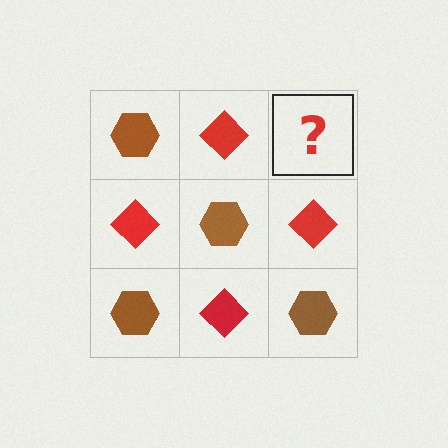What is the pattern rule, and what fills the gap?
The rule is that it alternates brown hexagon and red diamond in a checkerboard pattern. The gap should be filled with a brown hexagon.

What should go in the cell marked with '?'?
The missing cell should contain a brown hexagon.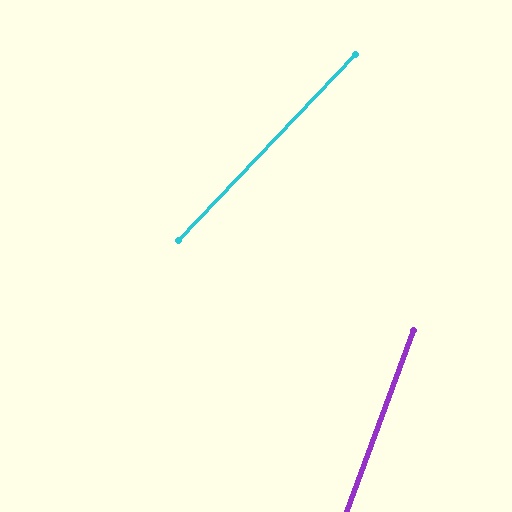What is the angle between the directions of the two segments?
Approximately 24 degrees.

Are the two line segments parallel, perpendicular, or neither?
Neither parallel nor perpendicular — they differ by about 24°.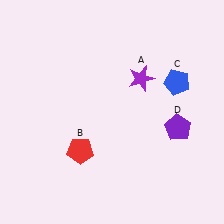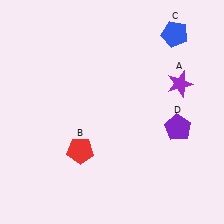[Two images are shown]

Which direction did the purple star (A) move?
The purple star (A) moved right.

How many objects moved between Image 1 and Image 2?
2 objects moved between the two images.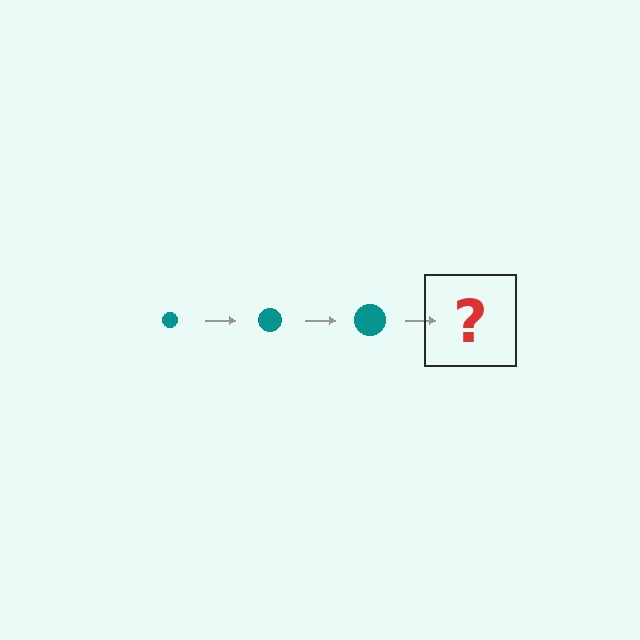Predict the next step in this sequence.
The next step is a teal circle, larger than the previous one.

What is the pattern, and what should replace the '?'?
The pattern is that the circle gets progressively larger each step. The '?' should be a teal circle, larger than the previous one.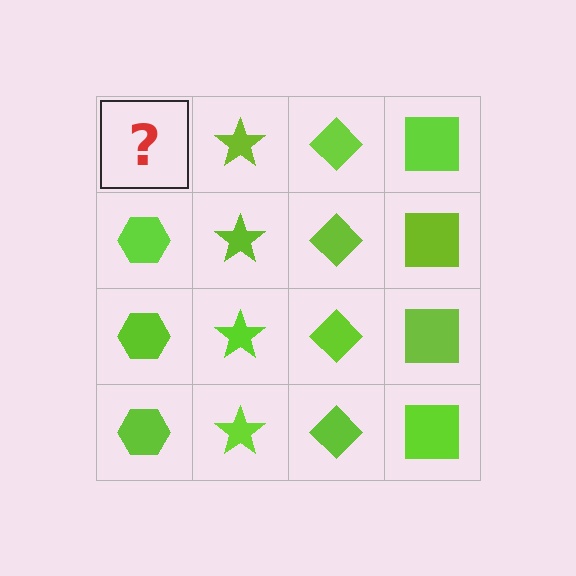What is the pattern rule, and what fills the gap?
The rule is that each column has a consistent shape. The gap should be filled with a lime hexagon.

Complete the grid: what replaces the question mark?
The question mark should be replaced with a lime hexagon.